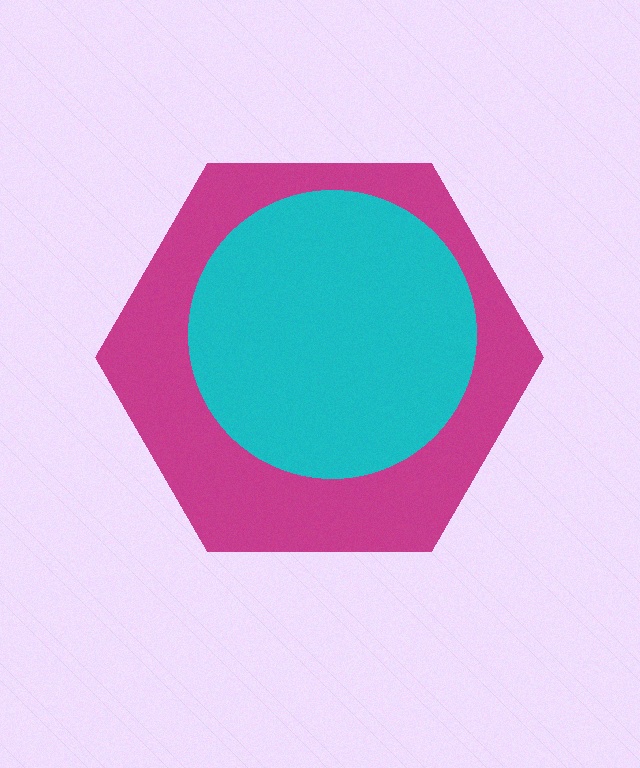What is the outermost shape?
The magenta hexagon.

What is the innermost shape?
The cyan circle.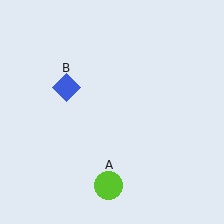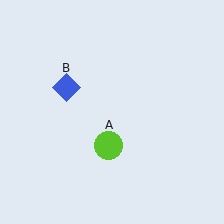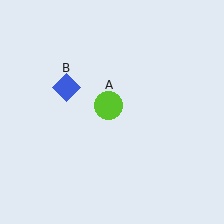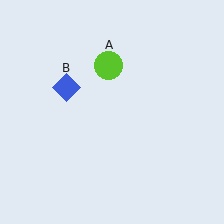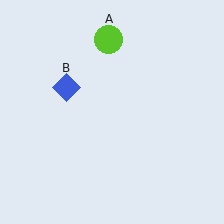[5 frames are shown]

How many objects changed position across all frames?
1 object changed position: lime circle (object A).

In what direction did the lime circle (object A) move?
The lime circle (object A) moved up.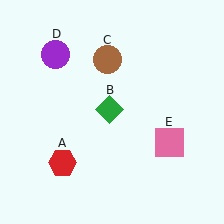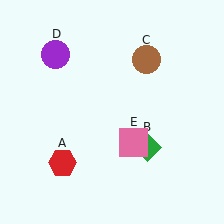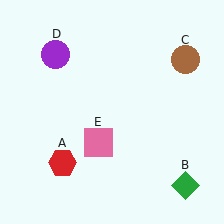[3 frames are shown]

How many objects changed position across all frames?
3 objects changed position: green diamond (object B), brown circle (object C), pink square (object E).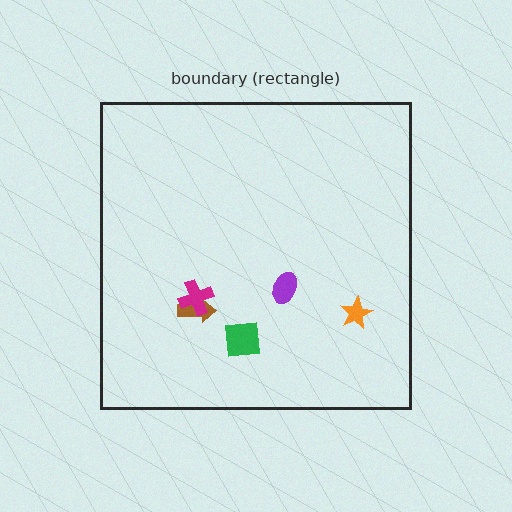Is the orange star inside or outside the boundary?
Inside.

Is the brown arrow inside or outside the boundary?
Inside.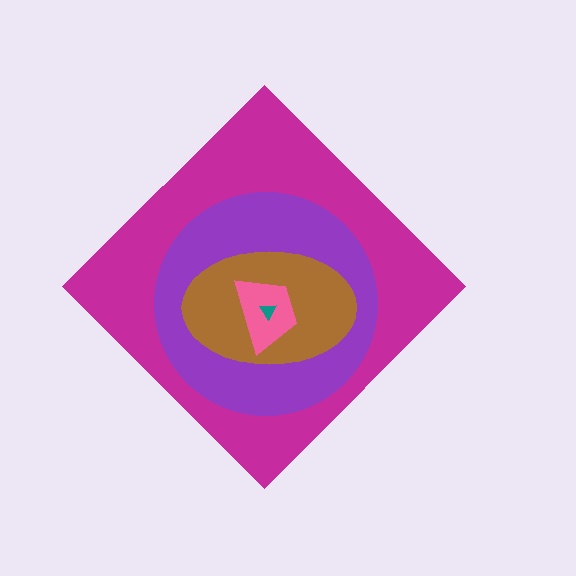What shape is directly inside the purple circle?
The brown ellipse.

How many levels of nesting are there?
5.